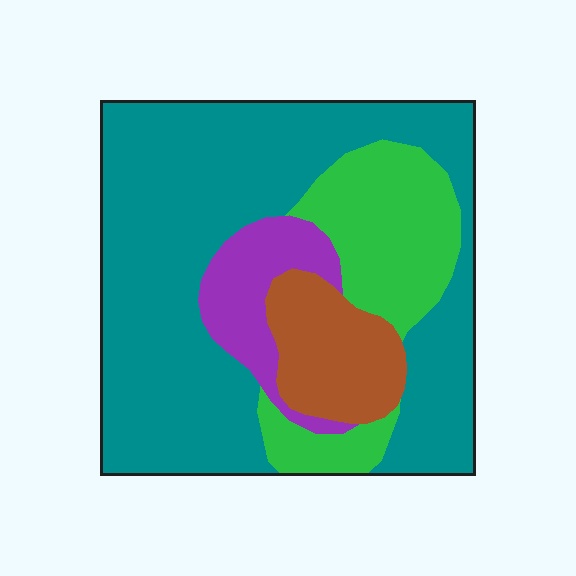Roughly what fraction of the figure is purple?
Purple covers roughly 10% of the figure.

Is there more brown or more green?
Green.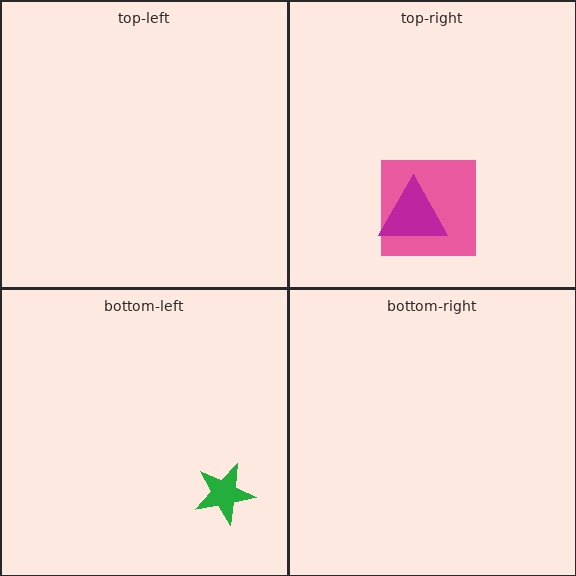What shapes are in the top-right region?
The pink square, the magenta triangle.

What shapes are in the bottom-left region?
The green star.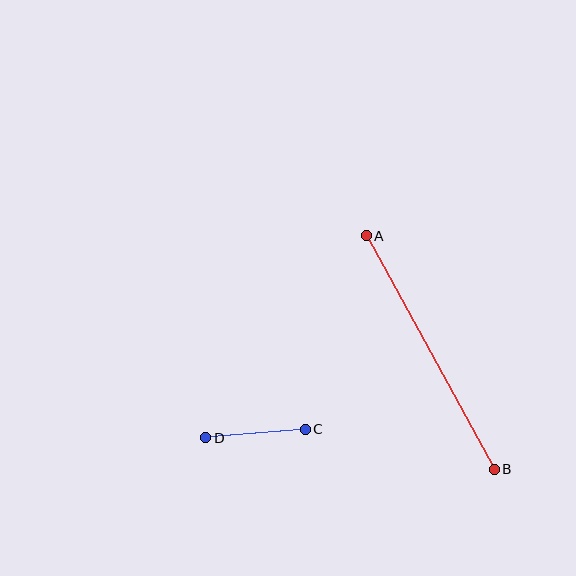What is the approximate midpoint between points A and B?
The midpoint is at approximately (430, 352) pixels.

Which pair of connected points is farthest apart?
Points A and B are farthest apart.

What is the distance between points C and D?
The distance is approximately 100 pixels.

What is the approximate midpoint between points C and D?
The midpoint is at approximately (256, 433) pixels.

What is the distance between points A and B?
The distance is approximately 266 pixels.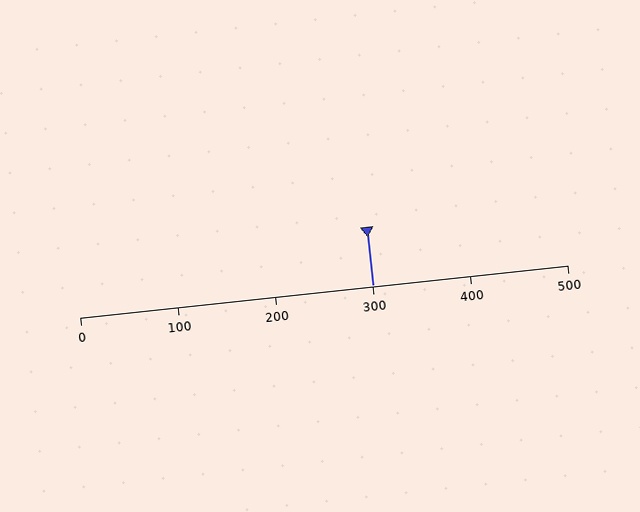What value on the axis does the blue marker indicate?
The marker indicates approximately 300.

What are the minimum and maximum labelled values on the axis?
The axis runs from 0 to 500.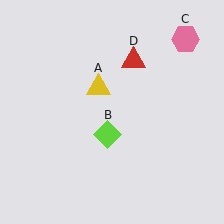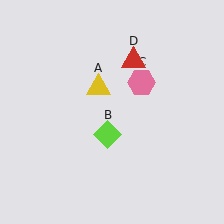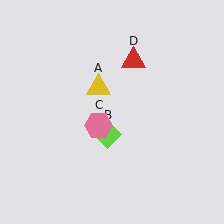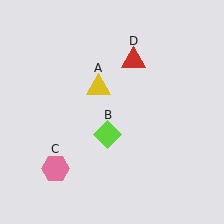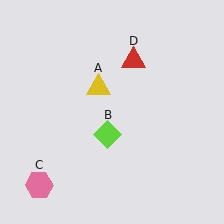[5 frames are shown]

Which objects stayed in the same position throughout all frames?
Yellow triangle (object A) and lime diamond (object B) and red triangle (object D) remained stationary.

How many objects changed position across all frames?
1 object changed position: pink hexagon (object C).